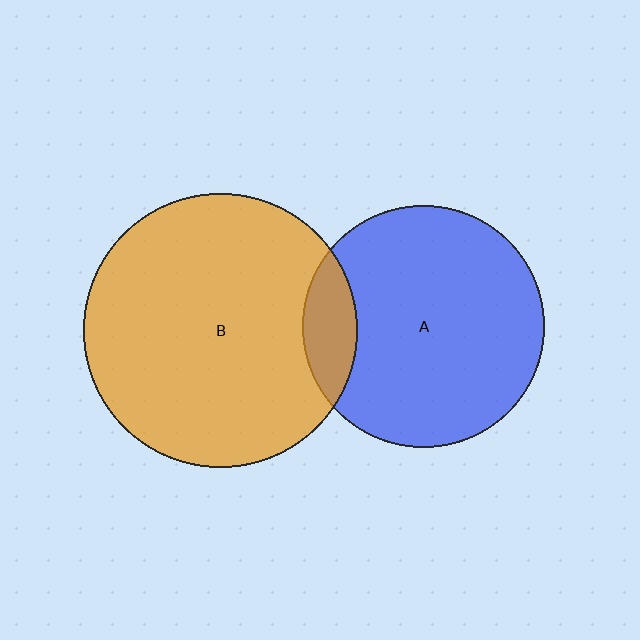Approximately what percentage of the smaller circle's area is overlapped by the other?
Approximately 15%.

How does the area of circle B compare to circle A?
Approximately 1.3 times.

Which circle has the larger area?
Circle B (orange).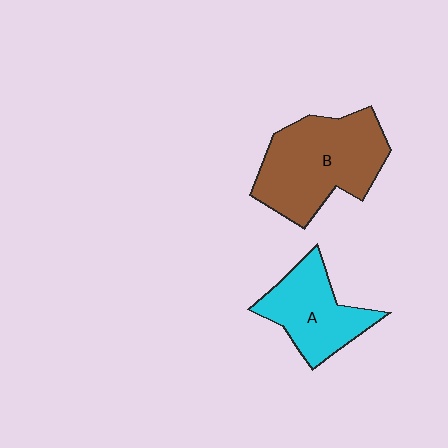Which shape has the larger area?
Shape B (brown).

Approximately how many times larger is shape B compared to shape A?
Approximately 1.5 times.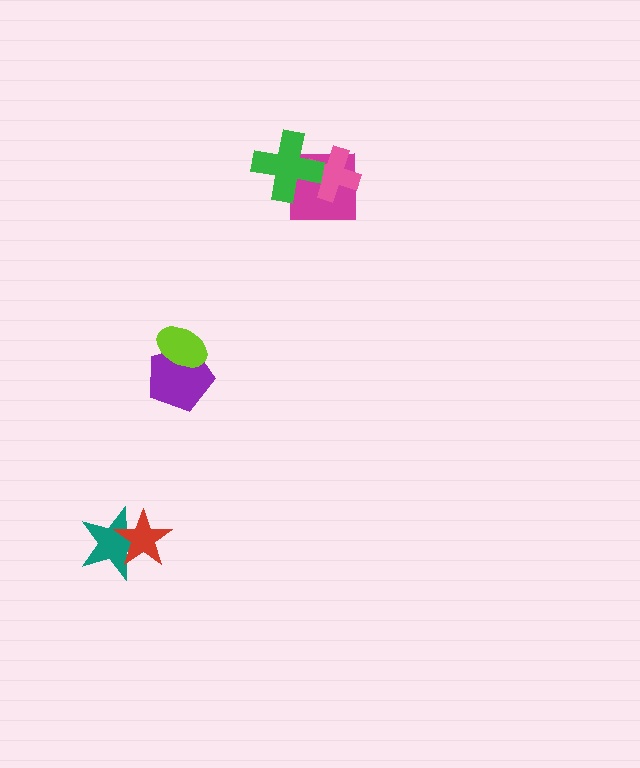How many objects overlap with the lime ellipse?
1 object overlaps with the lime ellipse.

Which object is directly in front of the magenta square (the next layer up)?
The pink cross is directly in front of the magenta square.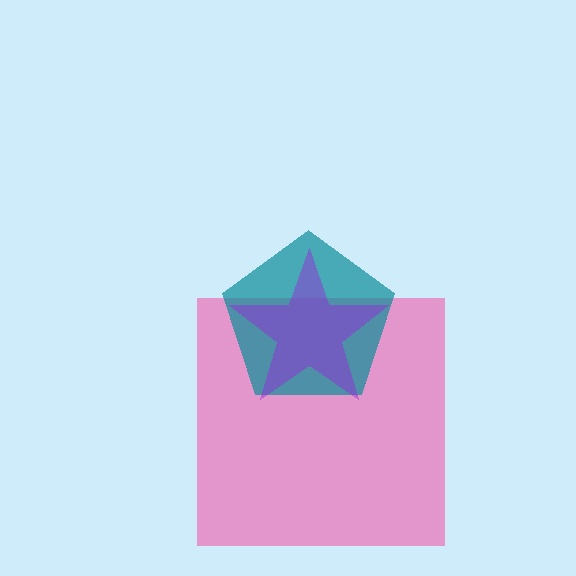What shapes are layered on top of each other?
The layered shapes are: a pink square, a teal pentagon, a purple star.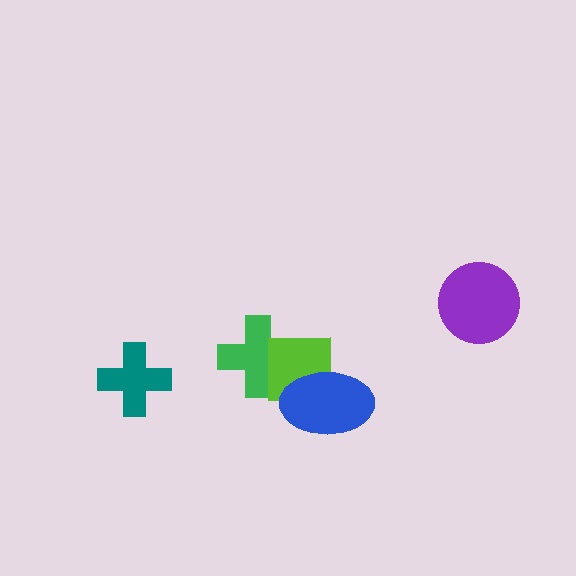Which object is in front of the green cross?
The lime square is in front of the green cross.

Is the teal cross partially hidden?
No, no other shape covers it.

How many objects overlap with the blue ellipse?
1 object overlaps with the blue ellipse.